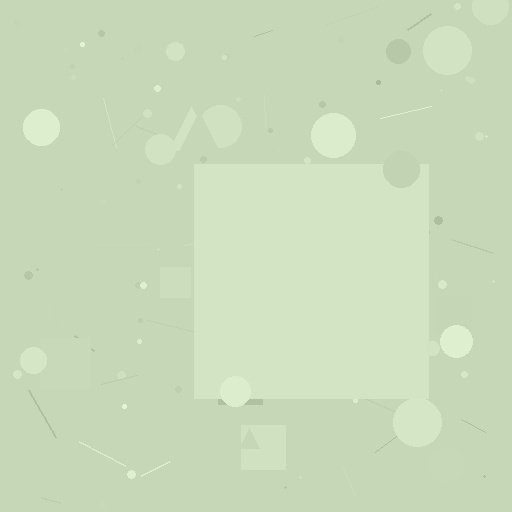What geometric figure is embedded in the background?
A square is embedded in the background.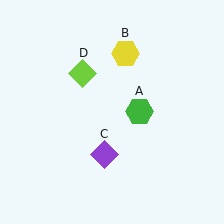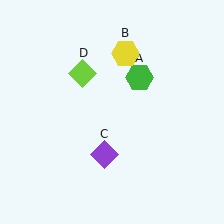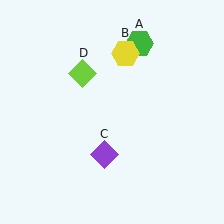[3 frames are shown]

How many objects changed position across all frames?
1 object changed position: green hexagon (object A).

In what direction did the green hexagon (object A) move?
The green hexagon (object A) moved up.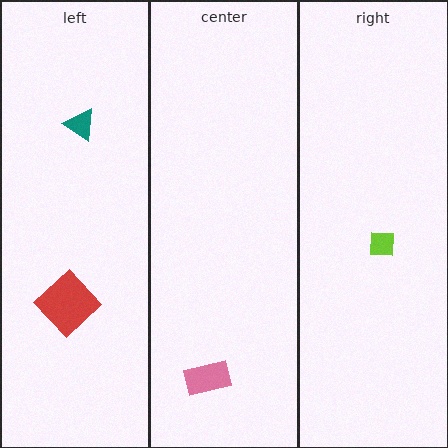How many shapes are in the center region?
1.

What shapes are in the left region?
The teal triangle, the red diamond.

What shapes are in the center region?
The pink rectangle.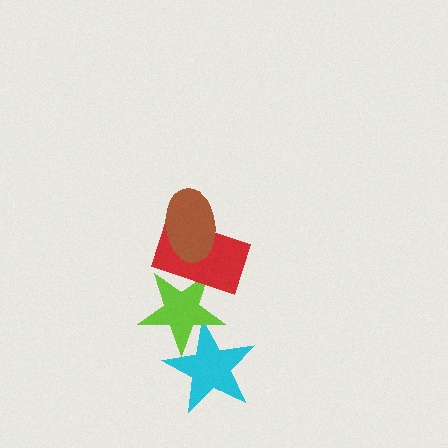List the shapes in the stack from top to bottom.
From top to bottom: the brown ellipse, the red rectangle, the lime star, the cyan star.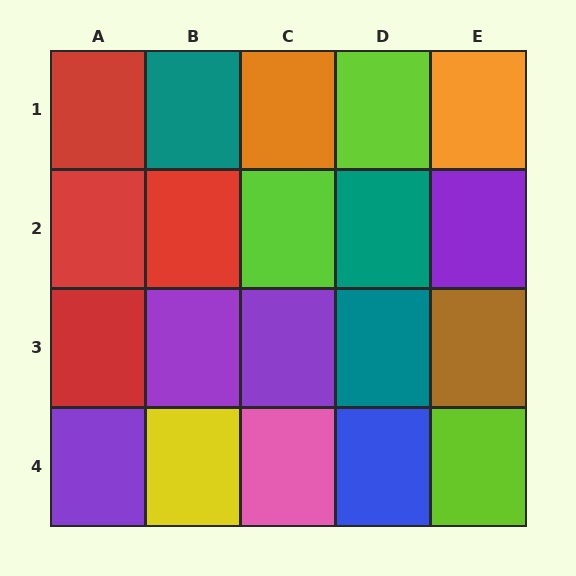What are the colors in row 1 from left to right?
Red, teal, orange, lime, orange.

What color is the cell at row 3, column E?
Brown.